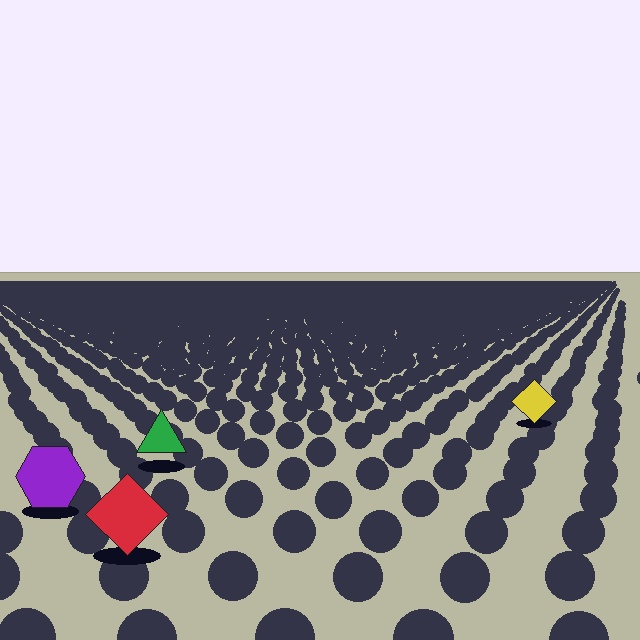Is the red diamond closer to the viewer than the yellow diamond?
Yes. The red diamond is closer — you can tell from the texture gradient: the ground texture is coarser near it.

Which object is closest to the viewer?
The red diamond is closest. The texture marks near it are larger and more spread out.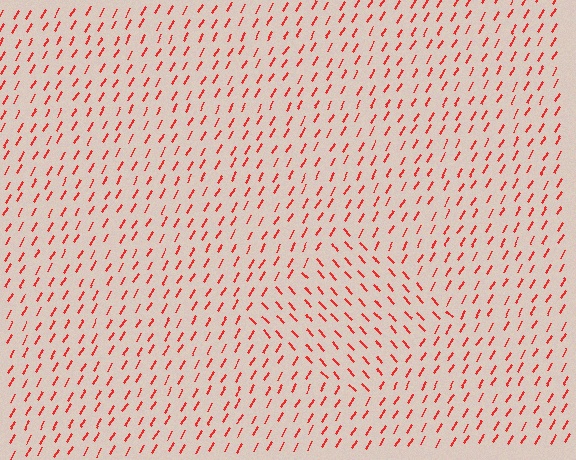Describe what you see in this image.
The image is filled with small red line segments. A diamond region in the image has lines oriented differently from the surrounding lines, creating a visible texture boundary.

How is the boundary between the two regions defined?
The boundary is defined purely by a change in line orientation (approximately 72 degrees difference). All lines are the same color and thickness.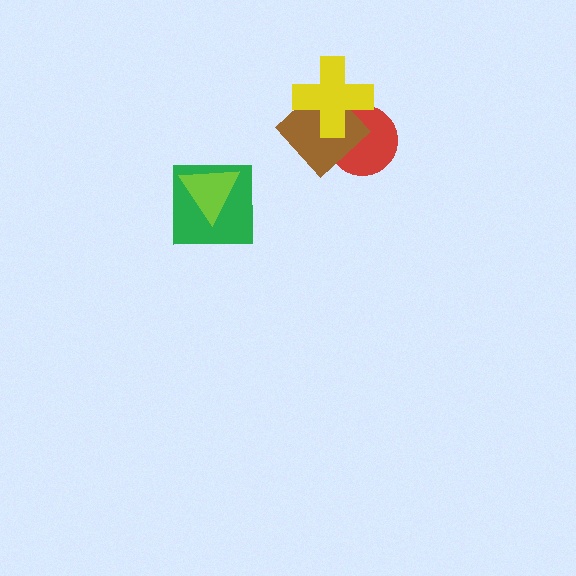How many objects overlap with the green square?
1 object overlaps with the green square.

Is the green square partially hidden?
Yes, it is partially covered by another shape.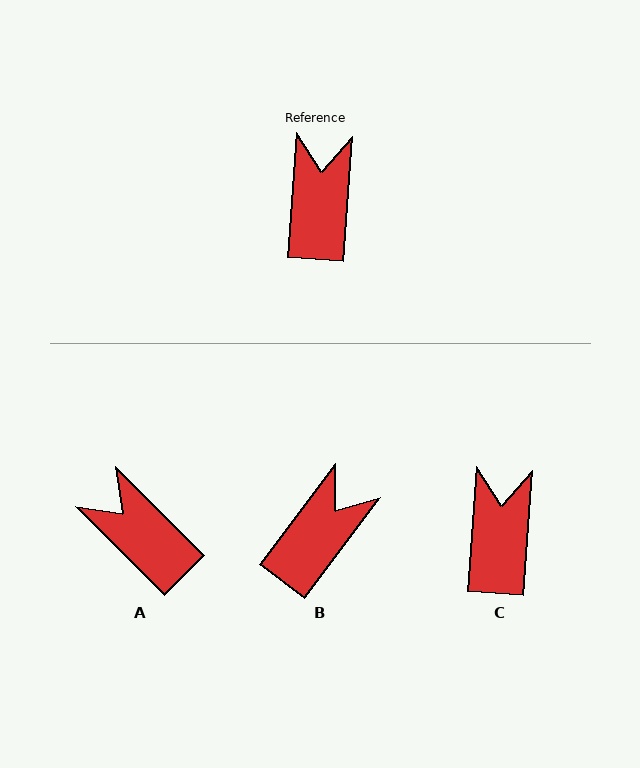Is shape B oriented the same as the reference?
No, it is off by about 33 degrees.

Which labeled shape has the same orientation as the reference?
C.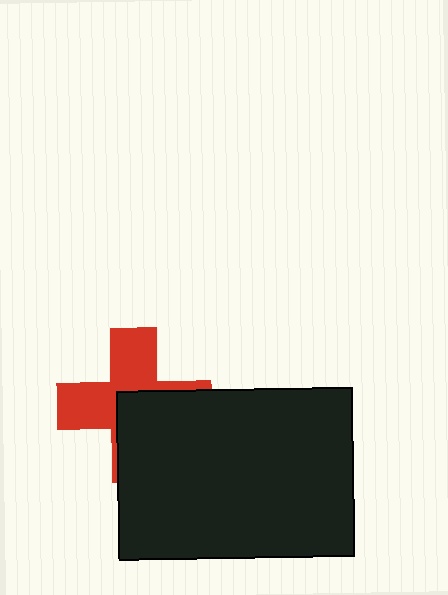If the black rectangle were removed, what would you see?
You would see the complete red cross.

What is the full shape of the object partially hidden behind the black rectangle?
The partially hidden object is a red cross.